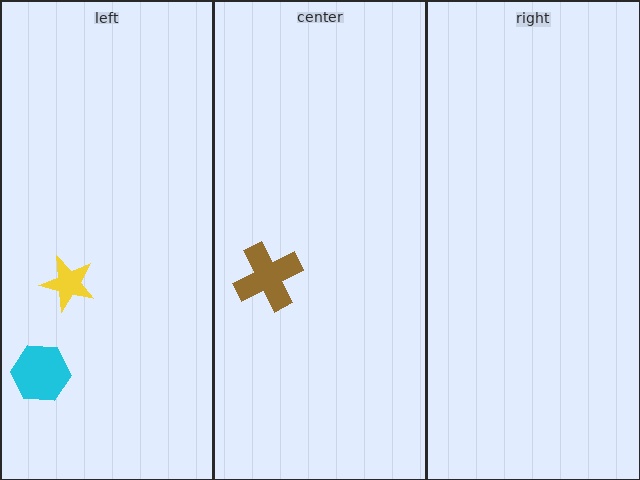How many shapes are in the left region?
2.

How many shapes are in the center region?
1.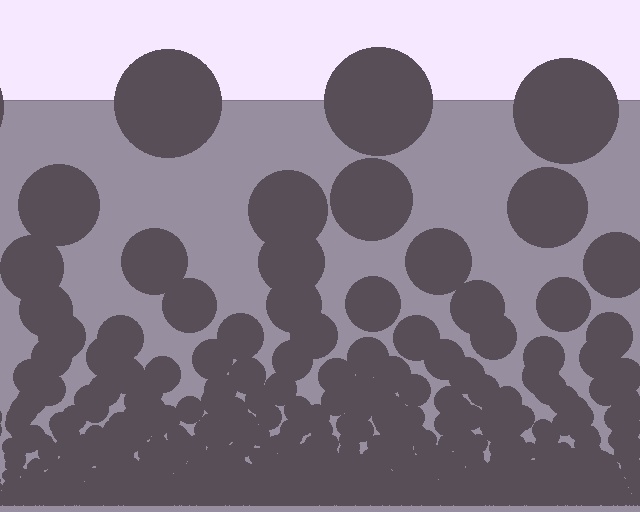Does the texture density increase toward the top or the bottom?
Density increases toward the bottom.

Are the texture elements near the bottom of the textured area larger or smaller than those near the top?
Smaller. The gradient is inverted — elements near the bottom are smaller and denser.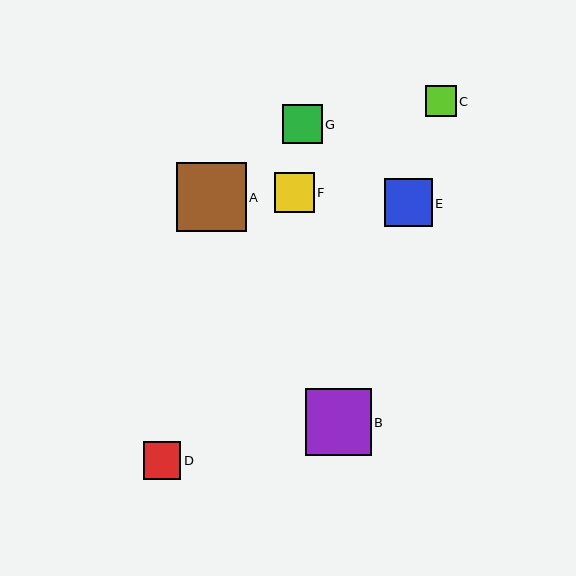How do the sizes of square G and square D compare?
Square G and square D are approximately the same size.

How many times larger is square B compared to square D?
Square B is approximately 1.8 times the size of square D.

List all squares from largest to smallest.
From largest to smallest: A, B, E, F, G, D, C.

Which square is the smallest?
Square C is the smallest with a size of approximately 31 pixels.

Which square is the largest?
Square A is the largest with a size of approximately 70 pixels.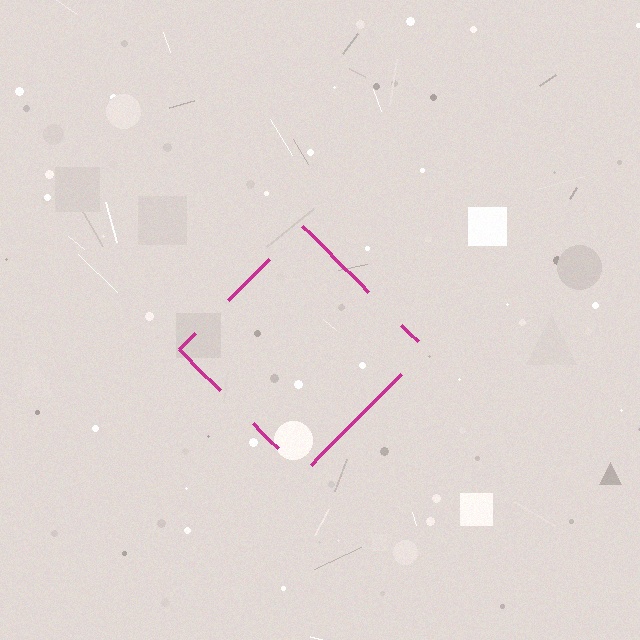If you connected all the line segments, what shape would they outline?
They would outline a diamond.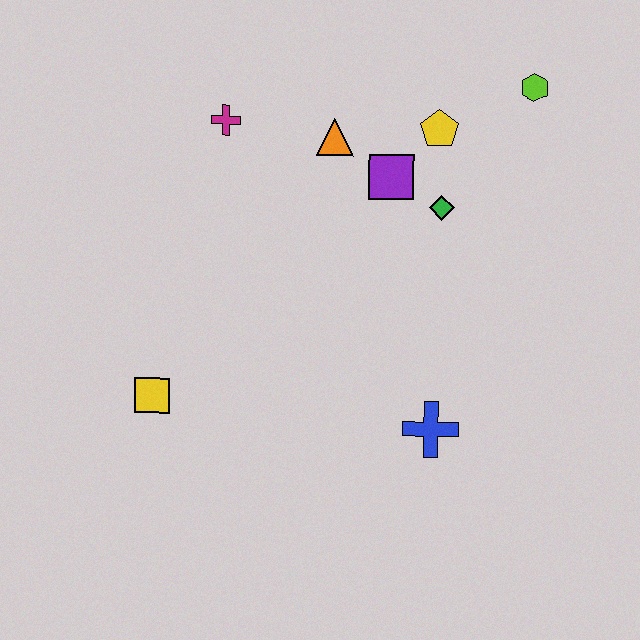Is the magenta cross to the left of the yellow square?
No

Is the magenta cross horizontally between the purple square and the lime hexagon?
No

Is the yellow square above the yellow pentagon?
No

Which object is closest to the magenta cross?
The orange triangle is closest to the magenta cross.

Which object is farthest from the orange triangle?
The yellow square is farthest from the orange triangle.